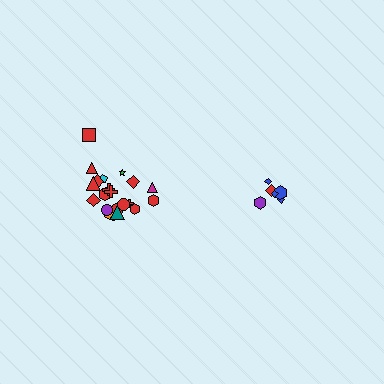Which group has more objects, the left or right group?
The left group.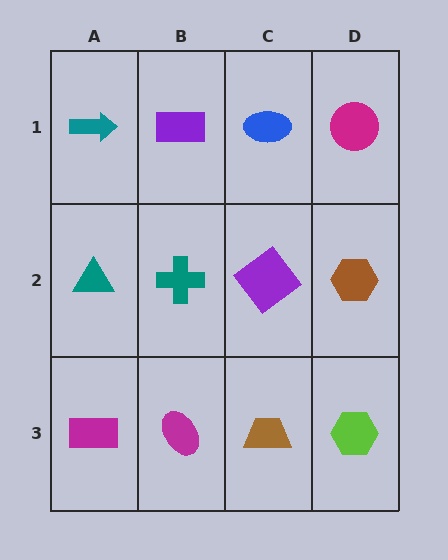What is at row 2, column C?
A purple diamond.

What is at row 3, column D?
A lime hexagon.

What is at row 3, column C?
A brown trapezoid.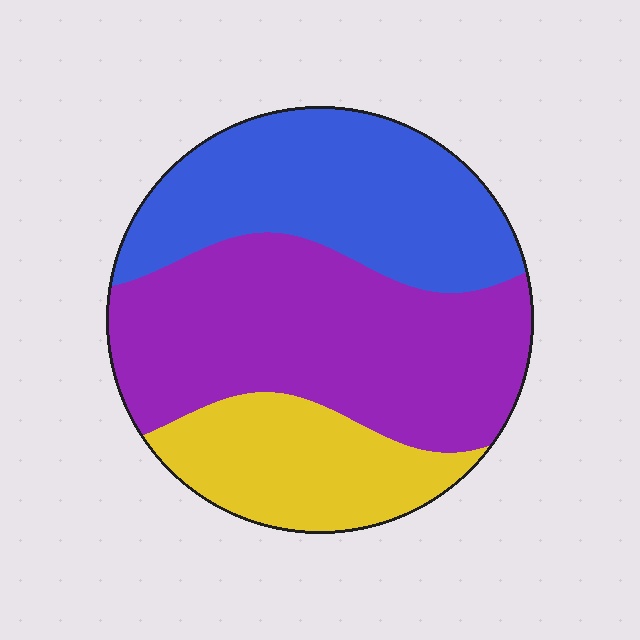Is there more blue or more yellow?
Blue.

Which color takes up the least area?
Yellow, at roughly 20%.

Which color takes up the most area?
Purple, at roughly 45%.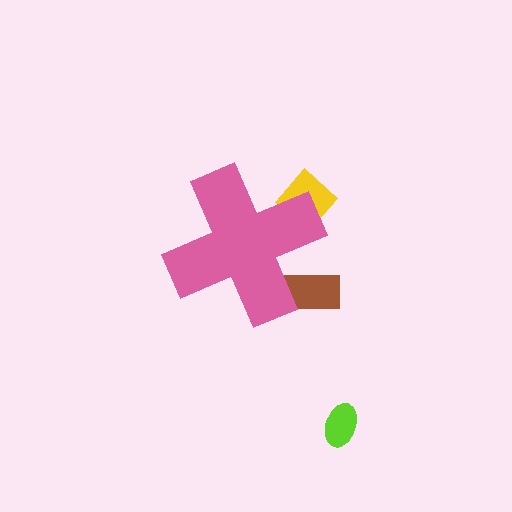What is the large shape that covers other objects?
A pink cross.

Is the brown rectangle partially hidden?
Yes, the brown rectangle is partially hidden behind the pink cross.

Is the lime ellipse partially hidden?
No, the lime ellipse is fully visible.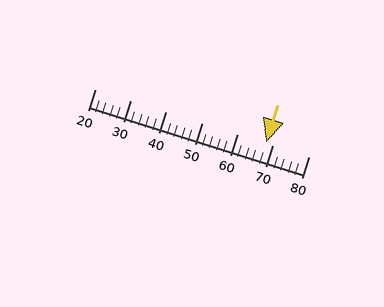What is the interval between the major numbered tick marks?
The major tick marks are spaced 10 units apart.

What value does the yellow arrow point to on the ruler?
The yellow arrow points to approximately 68.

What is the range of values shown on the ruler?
The ruler shows values from 20 to 80.